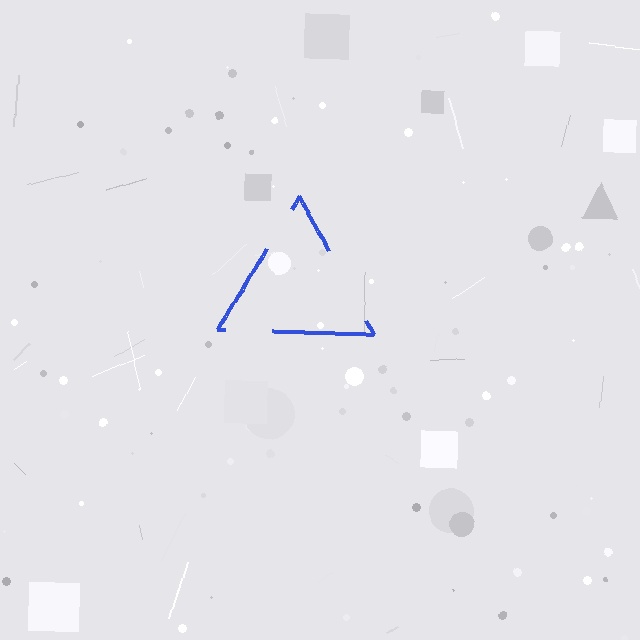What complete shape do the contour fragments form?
The contour fragments form a triangle.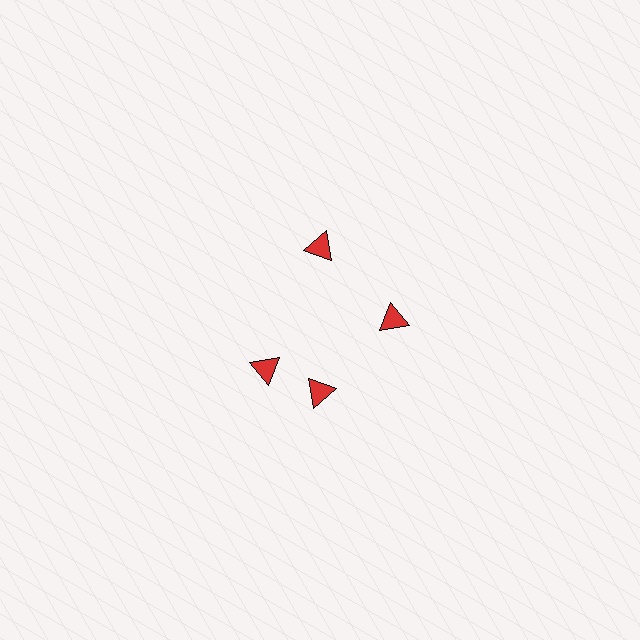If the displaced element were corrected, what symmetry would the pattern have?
It would have 4-fold rotational symmetry — the pattern would map onto itself every 90 degrees.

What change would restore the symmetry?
The symmetry would be restored by rotating it back into even spacing with its neighbors so that all 4 triangles sit at equal angles and equal distance from the center.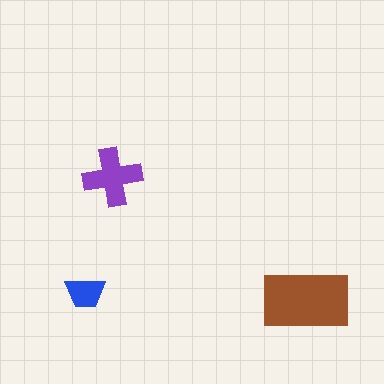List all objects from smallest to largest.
The blue trapezoid, the purple cross, the brown rectangle.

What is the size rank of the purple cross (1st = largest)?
2nd.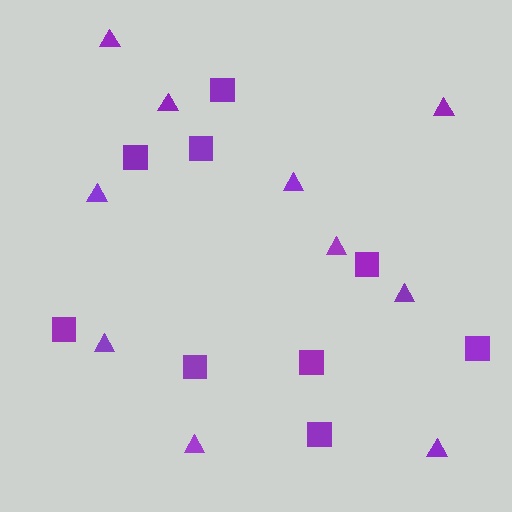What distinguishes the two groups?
There are 2 groups: one group of triangles (10) and one group of squares (9).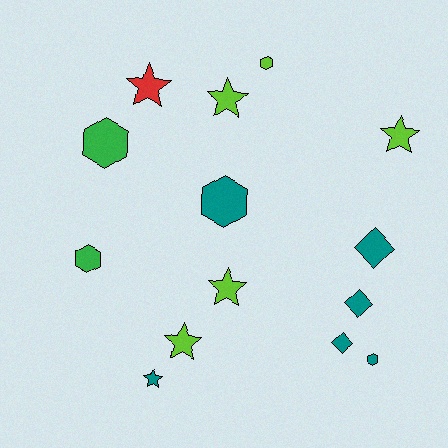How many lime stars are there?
There are 4 lime stars.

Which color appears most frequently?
Teal, with 6 objects.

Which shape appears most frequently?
Star, with 6 objects.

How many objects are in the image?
There are 14 objects.